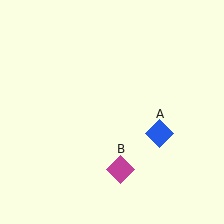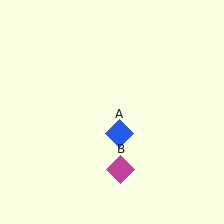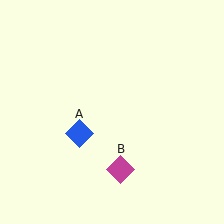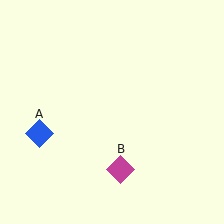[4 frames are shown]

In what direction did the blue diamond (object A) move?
The blue diamond (object A) moved left.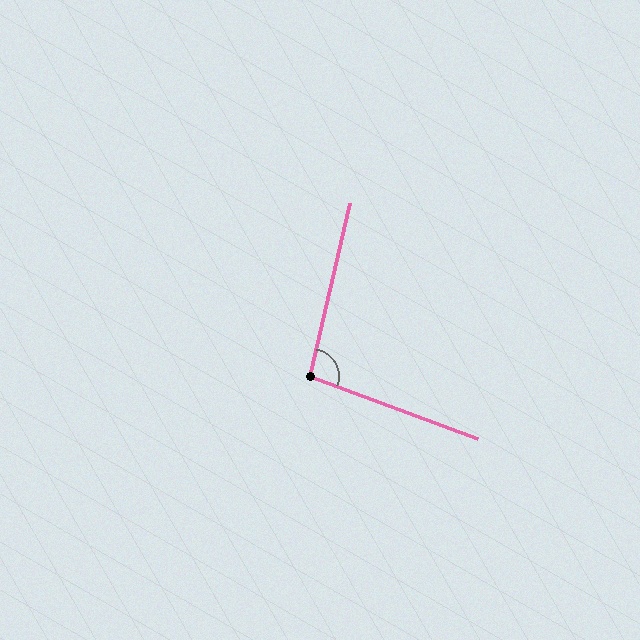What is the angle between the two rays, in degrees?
Approximately 97 degrees.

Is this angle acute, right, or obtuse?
It is obtuse.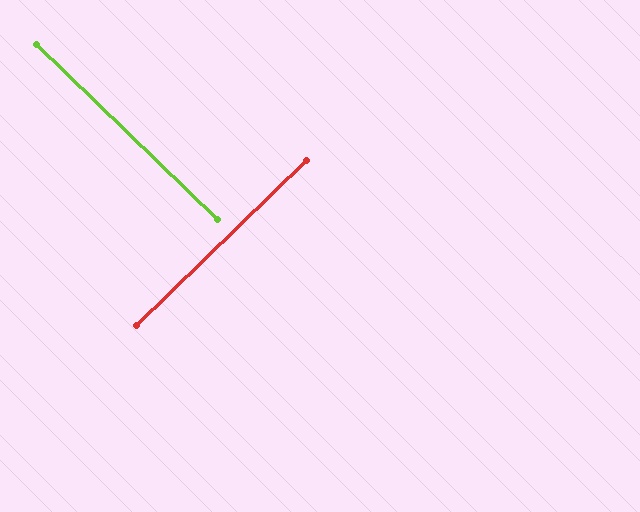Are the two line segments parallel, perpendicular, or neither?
Perpendicular — they meet at approximately 88°.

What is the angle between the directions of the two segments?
Approximately 88 degrees.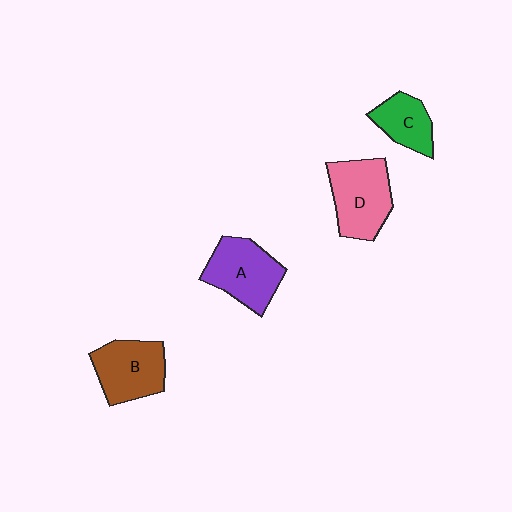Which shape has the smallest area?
Shape C (green).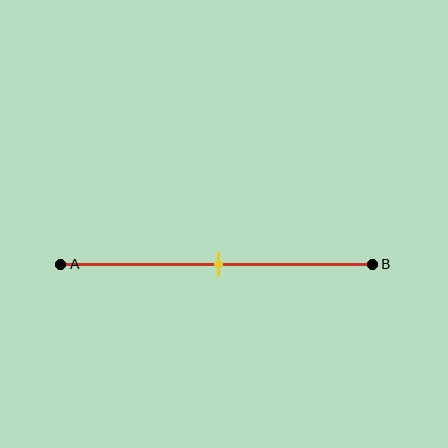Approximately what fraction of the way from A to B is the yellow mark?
The yellow mark is approximately 50% of the way from A to B.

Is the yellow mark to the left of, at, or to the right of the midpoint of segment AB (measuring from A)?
The yellow mark is approximately at the midpoint of segment AB.